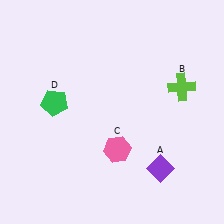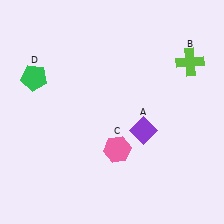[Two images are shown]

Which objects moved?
The objects that moved are: the purple diamond (A), the lime cross (B), the green pentagon (D).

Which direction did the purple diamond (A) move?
The purple diamond (A) moved up.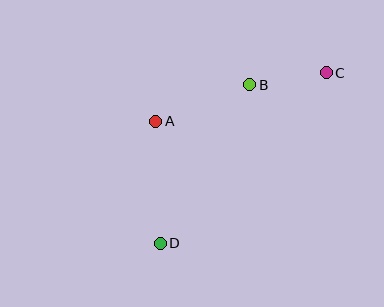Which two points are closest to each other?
Points B and C are closest to each other.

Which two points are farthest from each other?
Points C and D are farthest from each other.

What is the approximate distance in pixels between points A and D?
The distance between A and D is approximately 122 pixels.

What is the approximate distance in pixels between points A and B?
The distance between A and B is approximately 101 pixels.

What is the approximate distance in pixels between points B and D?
The distance between B and D is approximately 182 pixels.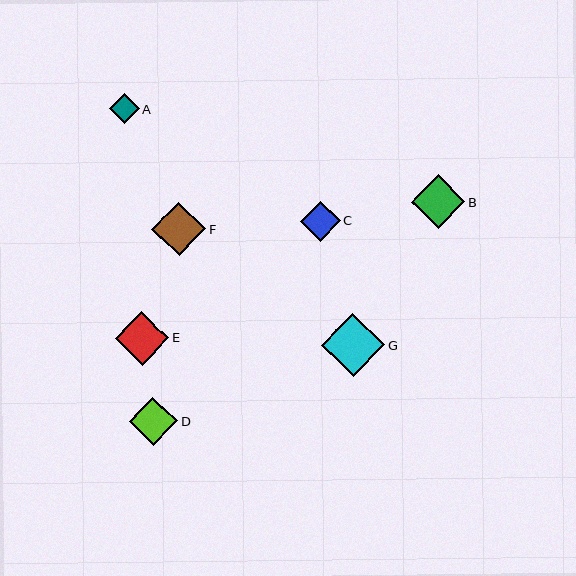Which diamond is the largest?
Diamond G is the largest with a size of approximately 63 pixels.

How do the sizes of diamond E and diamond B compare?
Diamond E and diamond B are approximately the same size.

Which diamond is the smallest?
Diamond A is the smallest with a size of approximately 30 pixels.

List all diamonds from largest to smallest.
From largest to smallest: G, F, E, B, D, C, A.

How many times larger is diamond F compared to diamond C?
Diamond F is approximately 1.3 times the size of diamond C.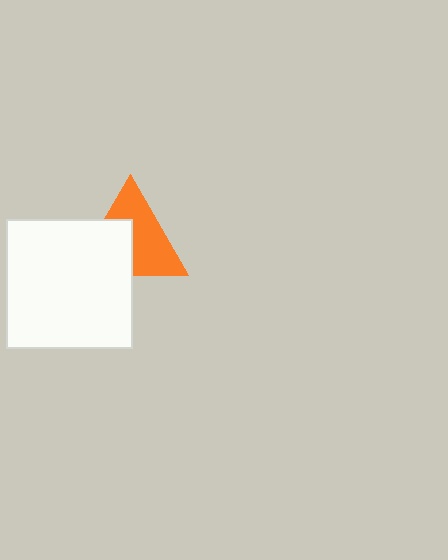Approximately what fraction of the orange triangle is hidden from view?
Roughly 43% of the orange triangle is hidden behind the white rectangle.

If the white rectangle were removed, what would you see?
You would see the complete orange triangle.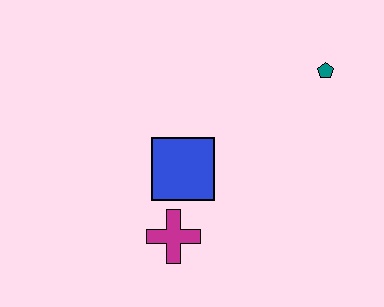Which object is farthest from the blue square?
The teal pentagon is farthest from the blue square.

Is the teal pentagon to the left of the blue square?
No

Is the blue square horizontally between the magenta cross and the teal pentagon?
Yes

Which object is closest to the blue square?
The magenta cross is closest to the blue square.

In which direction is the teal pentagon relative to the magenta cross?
The teal pentagon is above the magenta cross.